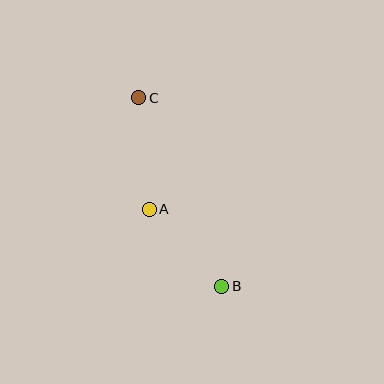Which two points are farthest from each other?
Points B and C are farthest from each other.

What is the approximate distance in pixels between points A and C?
The distance between A and C is approximately 112 pixels.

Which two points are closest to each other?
Points A and B are closest to each other.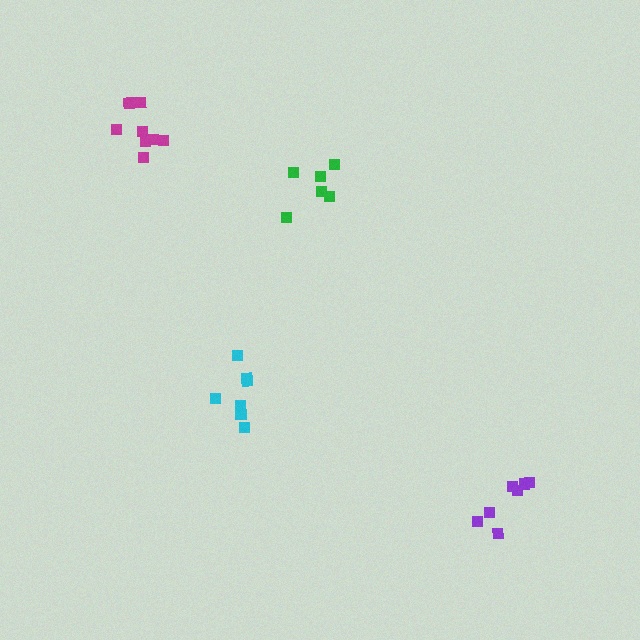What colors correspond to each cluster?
The clusters are colored: green, purple, cyan, magenta.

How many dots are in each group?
Group 1: 6 dots, Group 2: 7 dots, Group 3: 7 dots, Group 4: 9 dots (29 total).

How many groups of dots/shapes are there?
There are 4 groups.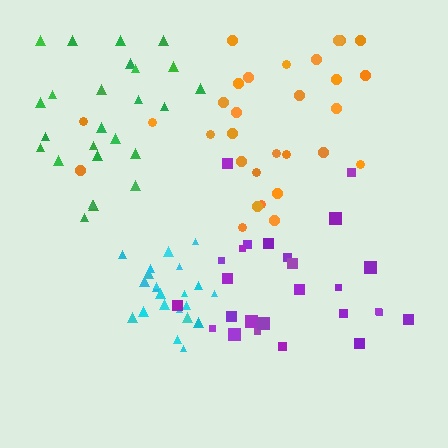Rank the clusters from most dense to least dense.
cyan, green, orange, purple.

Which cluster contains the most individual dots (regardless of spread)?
Orange (30).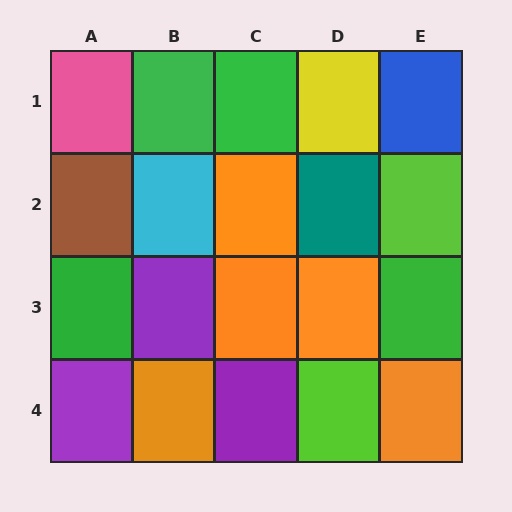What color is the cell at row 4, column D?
Lime.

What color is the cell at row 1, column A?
Pink.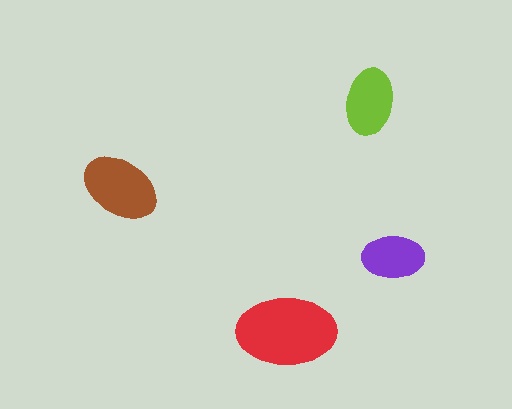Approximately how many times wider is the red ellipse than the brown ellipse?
About 1.5 times wider.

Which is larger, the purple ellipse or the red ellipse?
The red one.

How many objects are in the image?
There are 4 objects in the image.